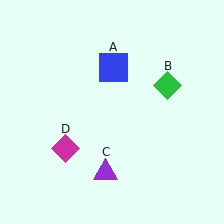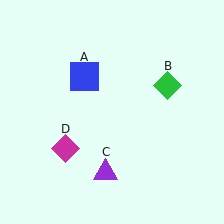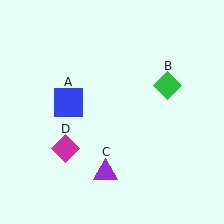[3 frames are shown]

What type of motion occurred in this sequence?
The blue square (object A) rotated counterclockwise around the center of the scene.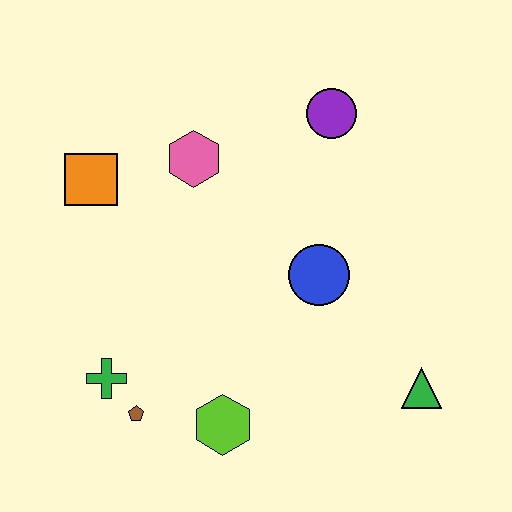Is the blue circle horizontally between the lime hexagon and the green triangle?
Yes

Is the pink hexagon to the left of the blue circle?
Yes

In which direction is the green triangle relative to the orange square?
The green triangle is to the right of the orange square.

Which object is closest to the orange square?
The pink hexagon is closest to the orange square.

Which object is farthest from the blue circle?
The orange square is farthest from the blue circle.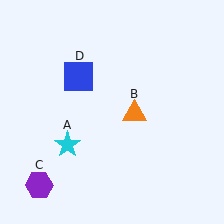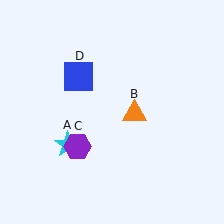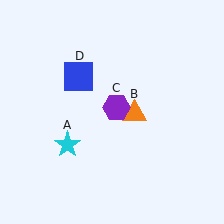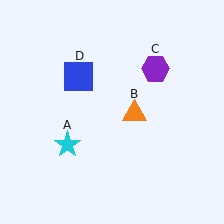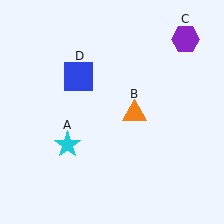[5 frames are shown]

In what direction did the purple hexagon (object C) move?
The purple hexagon (object C) moved up and to the right.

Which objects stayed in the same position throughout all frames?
Cyan star (object A) and orange triangle (object B) and blue square (object D) remained stationary.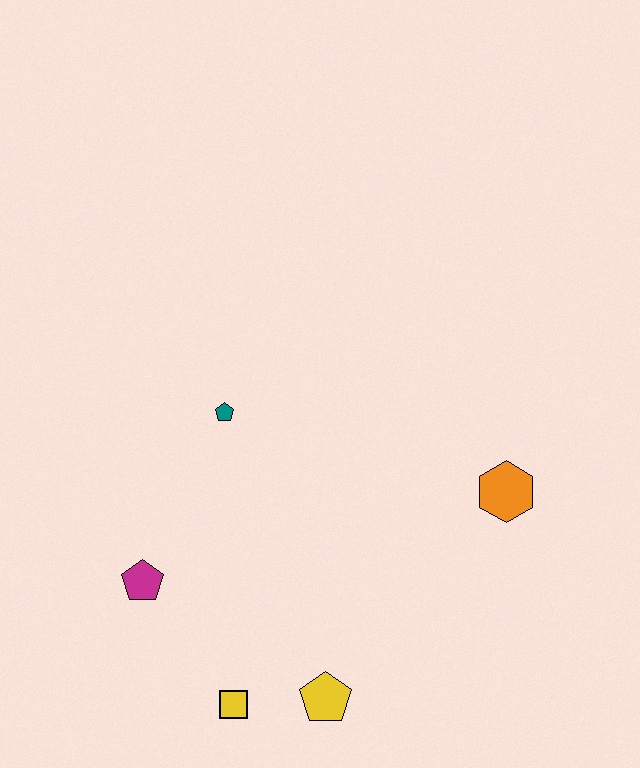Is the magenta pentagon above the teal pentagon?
No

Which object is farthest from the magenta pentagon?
The orange hexagon is farthest from the magenta pentagon.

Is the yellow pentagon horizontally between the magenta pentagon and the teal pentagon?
No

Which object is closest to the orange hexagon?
The yellow pentagon is closest to the orange hexagon.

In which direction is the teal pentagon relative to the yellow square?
The teal pentagon is above the yellow square.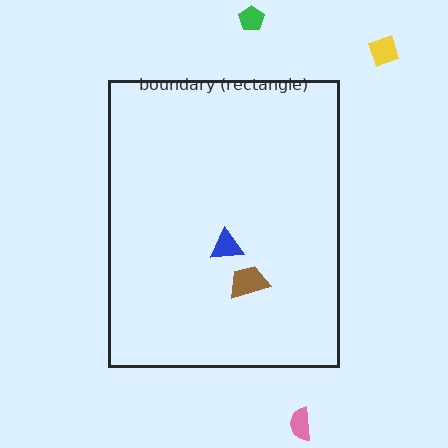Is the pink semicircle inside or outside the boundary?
Outside.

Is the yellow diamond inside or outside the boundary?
Outside.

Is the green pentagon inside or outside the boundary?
Outside.